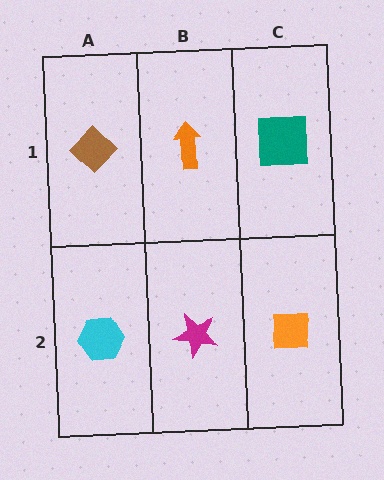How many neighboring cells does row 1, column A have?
2.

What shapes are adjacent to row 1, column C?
An orange square (row 2, column C), an orange arrow (row 1, column B).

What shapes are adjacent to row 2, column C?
A teal square (row 1, column C), a magenta star (row 2, column B).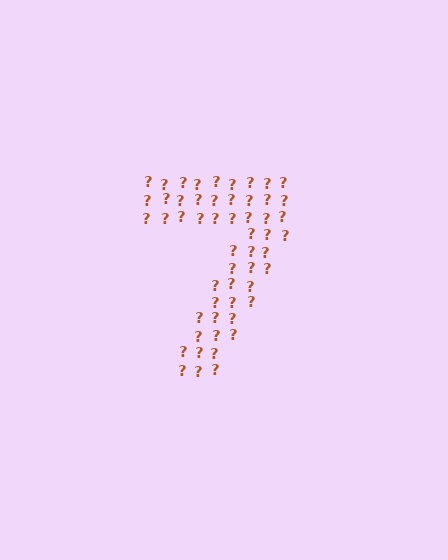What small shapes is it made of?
It is made of small question marks.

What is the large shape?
The large shape is the digit 7.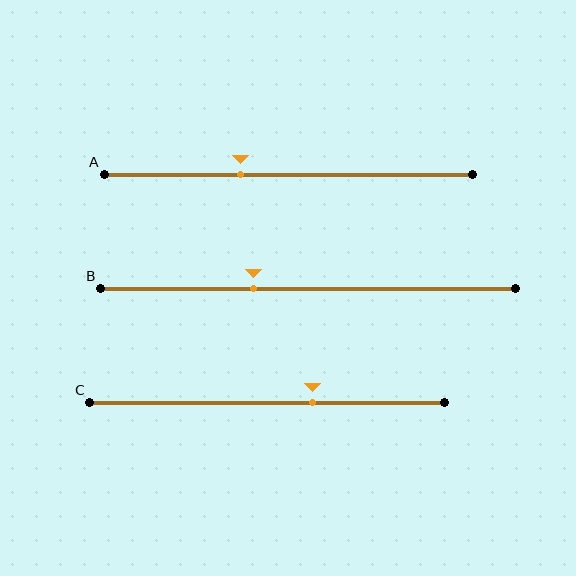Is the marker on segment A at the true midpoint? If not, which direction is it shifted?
No, the marker on segment A is shifted to the left by about 13% of the segment length.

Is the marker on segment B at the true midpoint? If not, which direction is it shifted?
No, the marker on segment B is shifted to the left by about 13% of the segment length.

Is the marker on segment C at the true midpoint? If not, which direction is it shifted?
No, the marker on segment C is shifted to the right by about 13% of the segment length.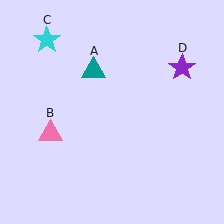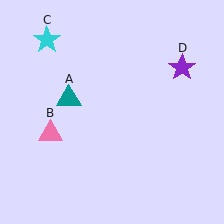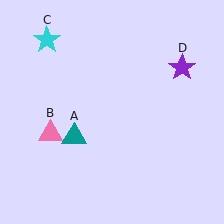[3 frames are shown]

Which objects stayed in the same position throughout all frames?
Pink triangle (object B) and cyan star (object C) and purple star (object D) remained stationary.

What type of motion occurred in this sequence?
The teal triangle (object A) rotated counterclockwise around the center of the scene.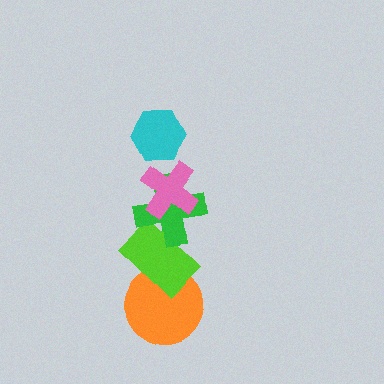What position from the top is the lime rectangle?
The lime rectangle is 4th from the top.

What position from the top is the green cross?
The green cross is 3rd from the top.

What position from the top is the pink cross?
The pink cross is 2nd from the top.